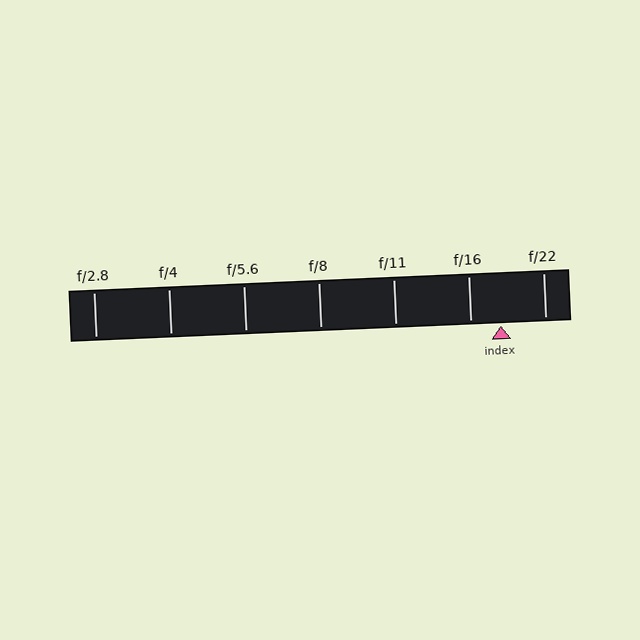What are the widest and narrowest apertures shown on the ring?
The widest aperture shown is f/2.8 and the narrowest is f/22.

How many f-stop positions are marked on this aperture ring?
There are 7 f-stop positions marked.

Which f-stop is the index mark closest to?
The index mark is closest to f/16.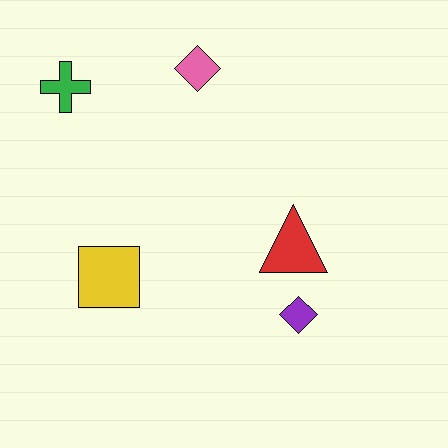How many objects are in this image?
There are 5 objects.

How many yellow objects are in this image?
There is 1 yellow object.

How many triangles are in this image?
There is 1 triangle.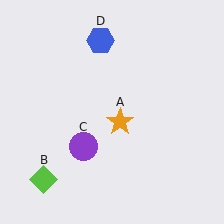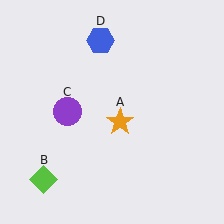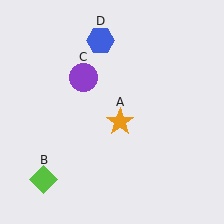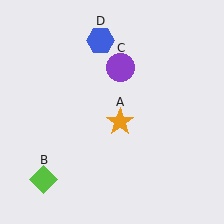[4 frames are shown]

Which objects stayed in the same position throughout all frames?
Orange star (object A) and lime diamond (object B) and blue hexagon (object D) remained stationary.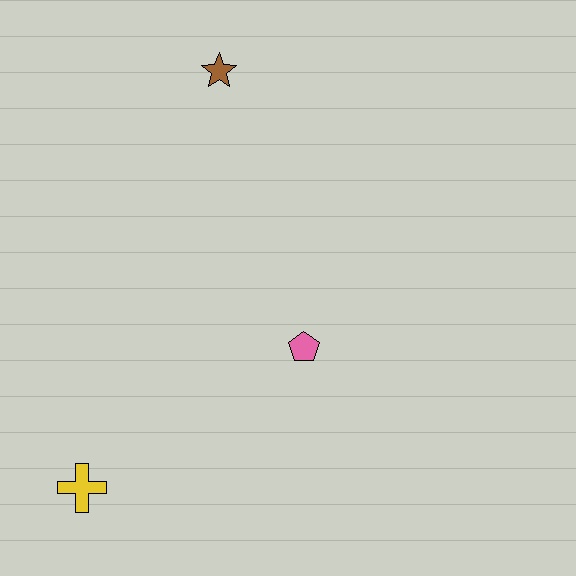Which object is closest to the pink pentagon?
The yellow cross is closest to the pink pentagon.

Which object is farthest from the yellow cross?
The brown star is farthest from the yellow cross.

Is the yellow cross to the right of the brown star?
No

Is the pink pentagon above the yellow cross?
Yes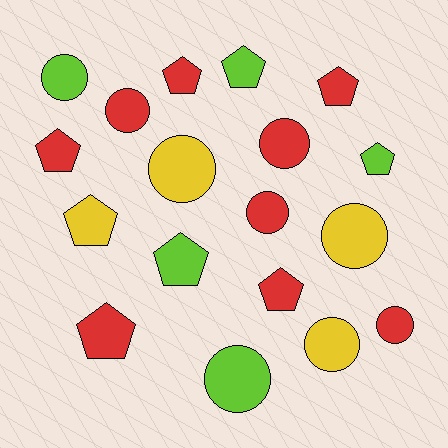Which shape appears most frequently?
Pentagon, with 9 objects.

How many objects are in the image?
There are 18 objects.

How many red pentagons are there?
There are 5 red pentagons.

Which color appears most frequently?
Red, with 9 objects.